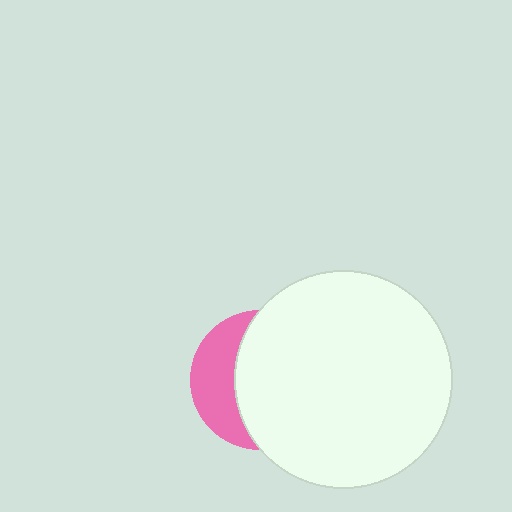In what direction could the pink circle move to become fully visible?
The pink circle could move left. That would shift it out from behind the white circle entirely.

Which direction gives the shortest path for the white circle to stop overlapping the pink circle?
Moving right gives the shortest separation.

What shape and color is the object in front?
The object in front is a white circle.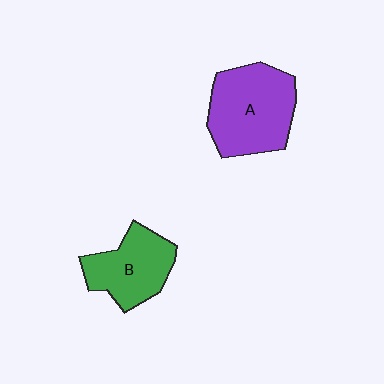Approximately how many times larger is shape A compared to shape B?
Approximately 1.3 times.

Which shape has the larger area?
Shape A (purple).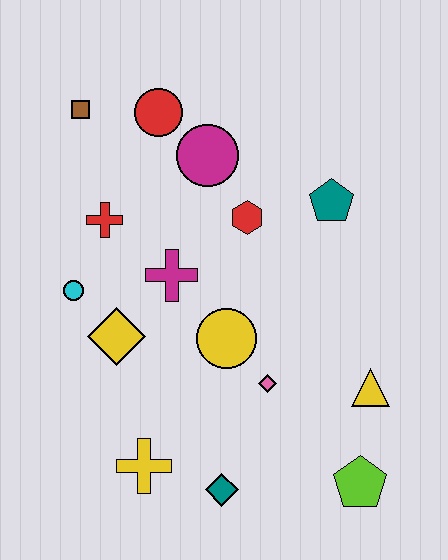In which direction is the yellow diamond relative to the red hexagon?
The yellow diamond is to the left of the red hexagon.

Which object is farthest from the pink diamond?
The brown square is farthest from the pink diamond.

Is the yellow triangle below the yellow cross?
No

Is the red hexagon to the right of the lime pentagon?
No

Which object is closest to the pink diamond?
The yellow circle is closest to the pink diamond.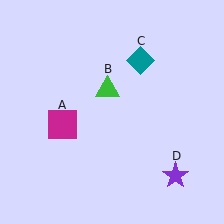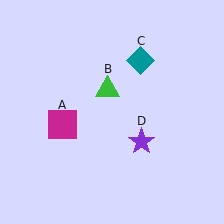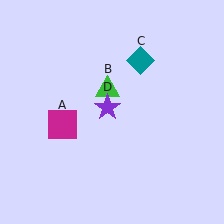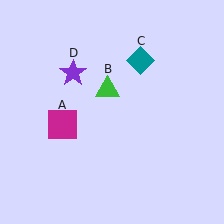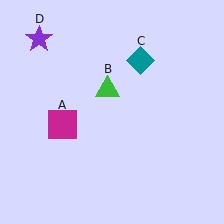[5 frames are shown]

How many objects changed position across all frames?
1 object changed position: purple star (object D).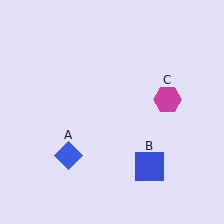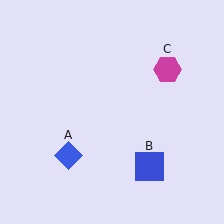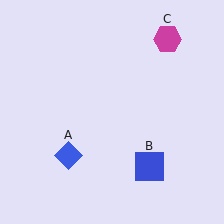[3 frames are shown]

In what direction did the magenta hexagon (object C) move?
The magenta hexagon (object C) moved up.